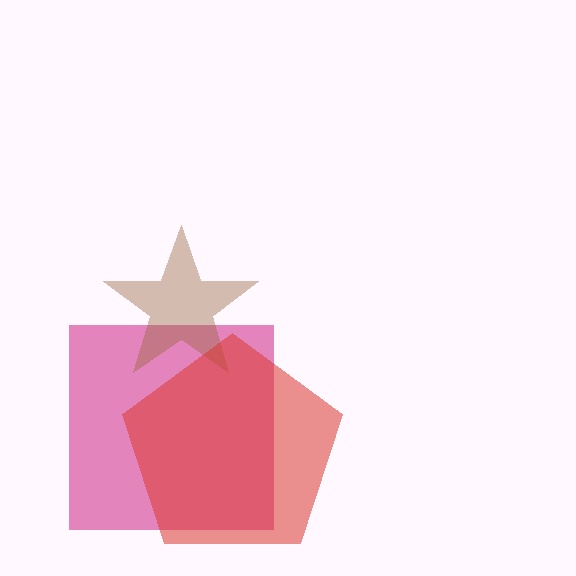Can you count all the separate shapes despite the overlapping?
Yes, there are 3 separate shapes.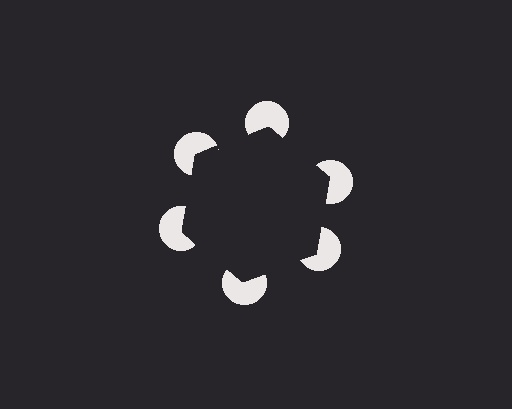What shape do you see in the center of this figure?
An illusory hexagon — its edges are inferred from the aligned wedge cuts in the pac-man discs, not physically drawn.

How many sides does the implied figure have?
6 sides.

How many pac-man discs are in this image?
There are 6 — one at each vertex of the illusory hexagon.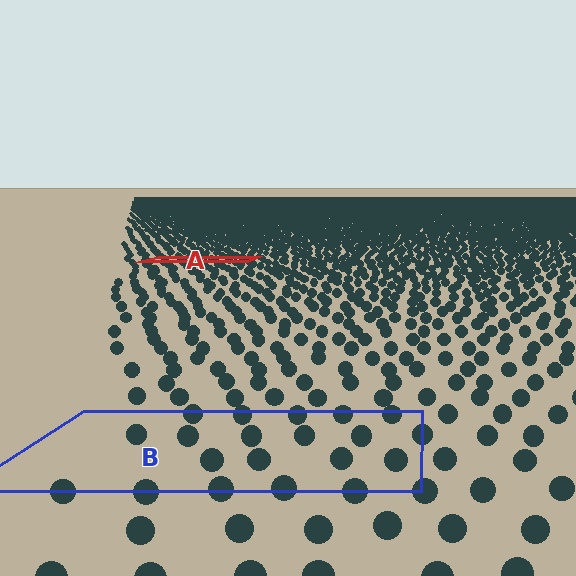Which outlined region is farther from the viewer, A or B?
Region A is farther from the viewer — the texture elements inside it appear smaller and more densely packed.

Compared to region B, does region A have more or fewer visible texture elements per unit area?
Region A has more texture elements per unit area — they are packed more densely because it is farther away.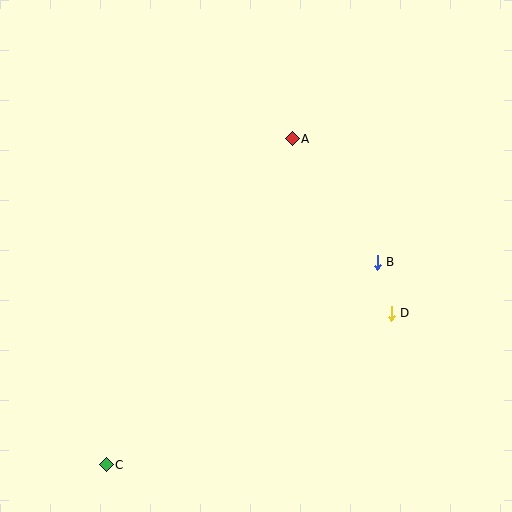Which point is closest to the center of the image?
Point B at (377, 262) is closest to the center.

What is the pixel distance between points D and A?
The distance between D and A is 200 pixels.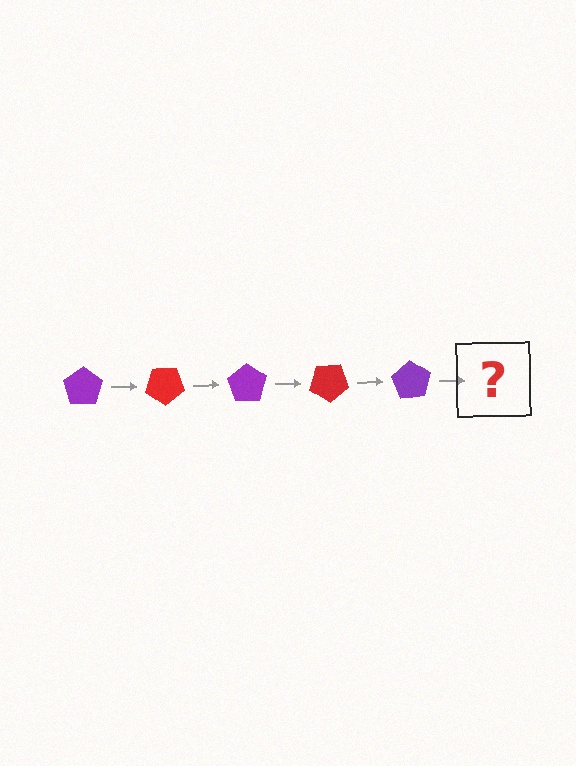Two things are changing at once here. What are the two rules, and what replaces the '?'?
The two rules are that it rotates 35 degrees each step and the color cycles through purple and red. The '?' should be a red pentagon, rotated 175 degrees from the start.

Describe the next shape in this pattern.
It should be a red pentagon, rotated 175 degrees from the start.